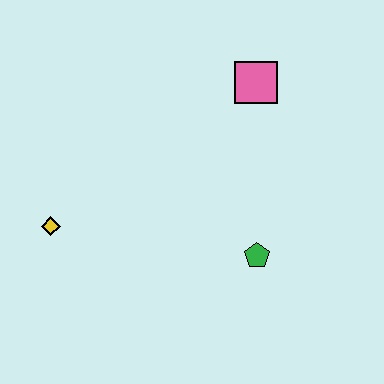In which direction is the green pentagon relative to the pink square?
The green pentagon is below the pink square.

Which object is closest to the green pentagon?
The pink square is closest to the green pentagon.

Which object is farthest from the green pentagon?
The yellow diamond is farthest from the green pentagon.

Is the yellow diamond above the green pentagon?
Yes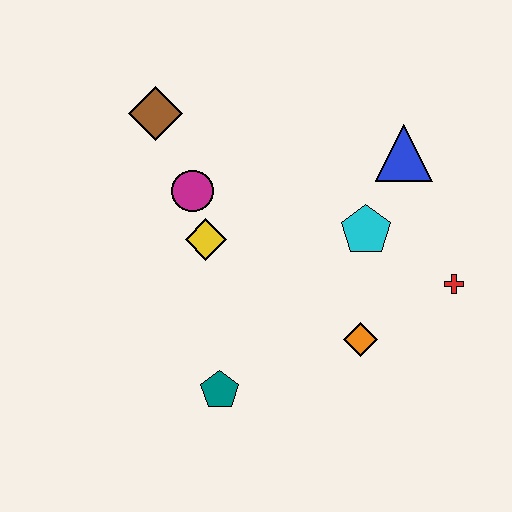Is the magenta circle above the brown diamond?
No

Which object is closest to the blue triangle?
The cyan pentagon is closest to the blue triangle.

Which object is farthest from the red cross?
The brown diamond is farthest from the red cross.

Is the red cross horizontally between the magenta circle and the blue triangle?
No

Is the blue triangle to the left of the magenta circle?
No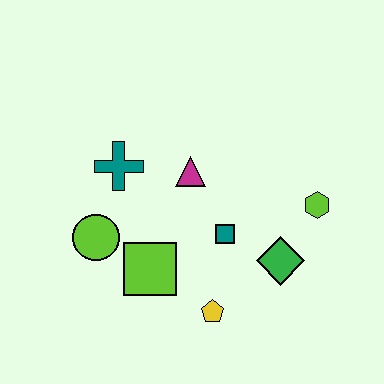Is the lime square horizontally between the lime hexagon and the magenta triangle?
No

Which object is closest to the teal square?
The green diamond is closest to the teal square.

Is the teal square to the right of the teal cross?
Yes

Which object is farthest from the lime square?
The lime hexagon is farthest from the lime square.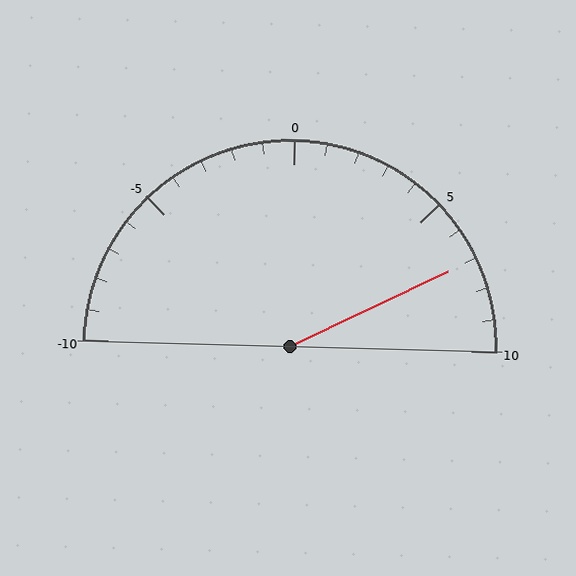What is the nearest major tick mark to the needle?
The nearest major tick mark is 5.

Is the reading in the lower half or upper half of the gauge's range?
The reading is in the upper half of the range (-10 to 10).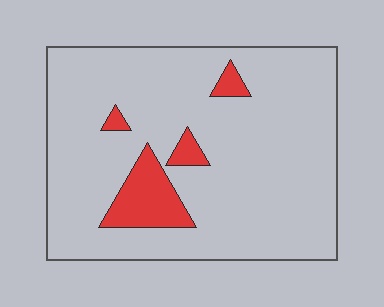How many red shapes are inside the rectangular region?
4.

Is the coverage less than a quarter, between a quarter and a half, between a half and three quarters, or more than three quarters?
Less than a quarter.